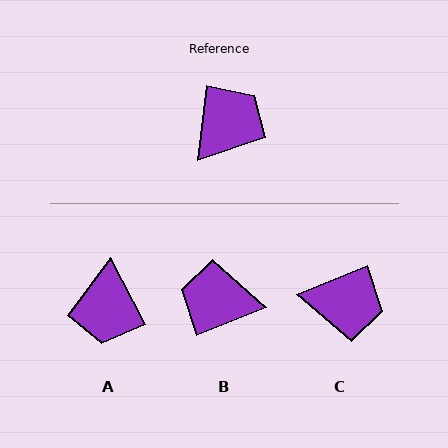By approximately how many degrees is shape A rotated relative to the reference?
Approximately 145 degrees clockwise.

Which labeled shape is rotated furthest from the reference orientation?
A, about 145 degrees away.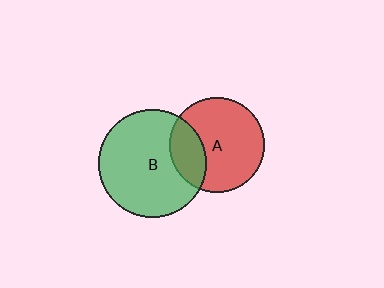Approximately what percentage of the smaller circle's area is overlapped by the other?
Approximately 25%.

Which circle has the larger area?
Circle B (green).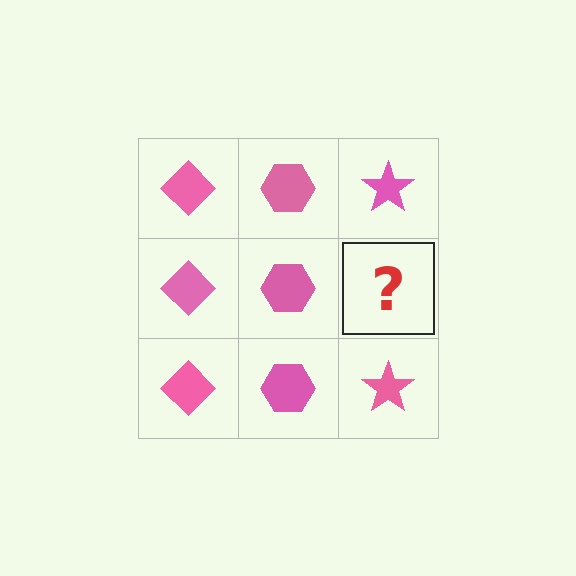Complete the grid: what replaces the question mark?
The question mark should be replaced with a pink star.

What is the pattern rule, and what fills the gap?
The rule is that each column has a consistent shape. The gap should be filled with a pink star.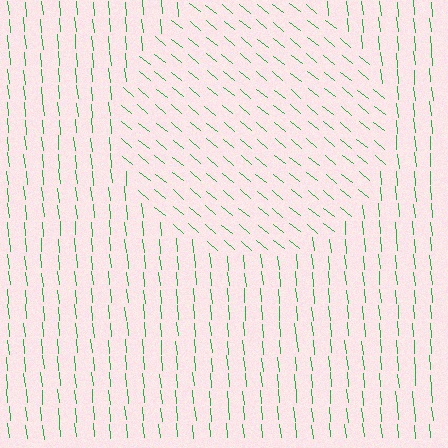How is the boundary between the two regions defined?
The boundary is defined purely by a change in line orientation (approximately 45 degrees difference). All lines are the same color and thickness.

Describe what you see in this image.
The image is filled with small green line segments. A circle region in the image has lines oriented differently from the surrounding lines, creating a visible texture boundary.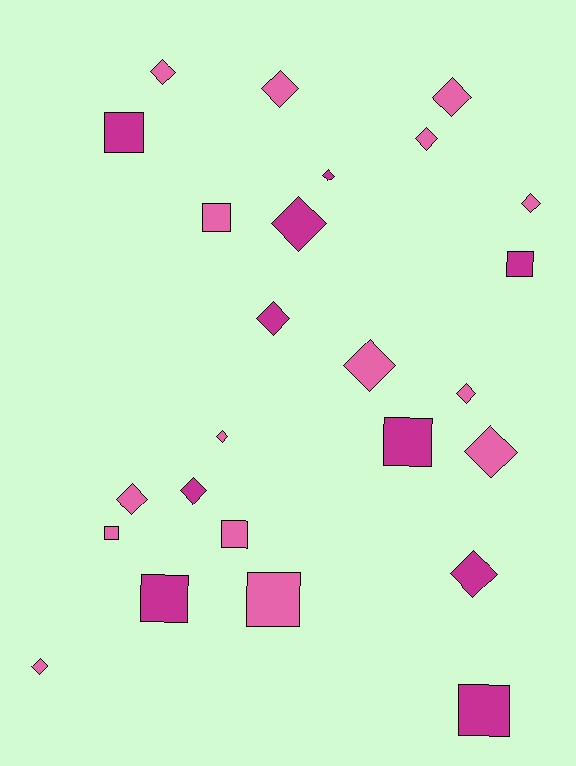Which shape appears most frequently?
Diamond, with 16 objects.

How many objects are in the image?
There are 25 objects.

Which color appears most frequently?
Pink, with 15 objects.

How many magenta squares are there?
There are 5 magenta squares.